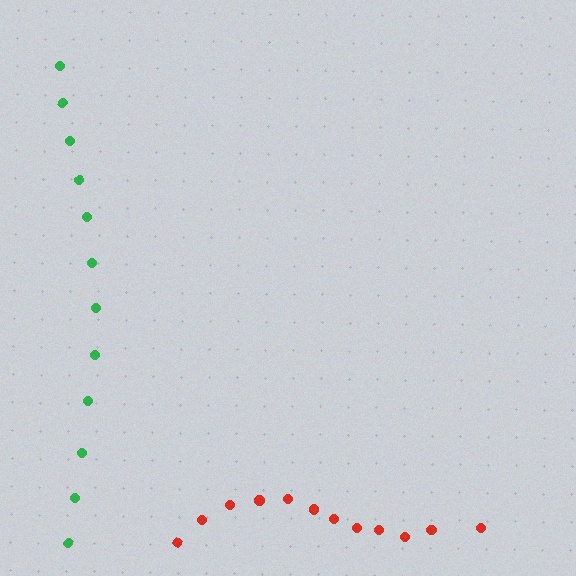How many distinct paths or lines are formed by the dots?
There are 2 distinct paths.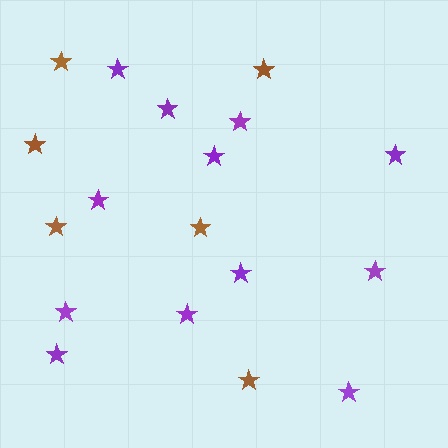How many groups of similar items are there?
There are 2 groups: one group of brown stars (6) and one group of purple stars (12).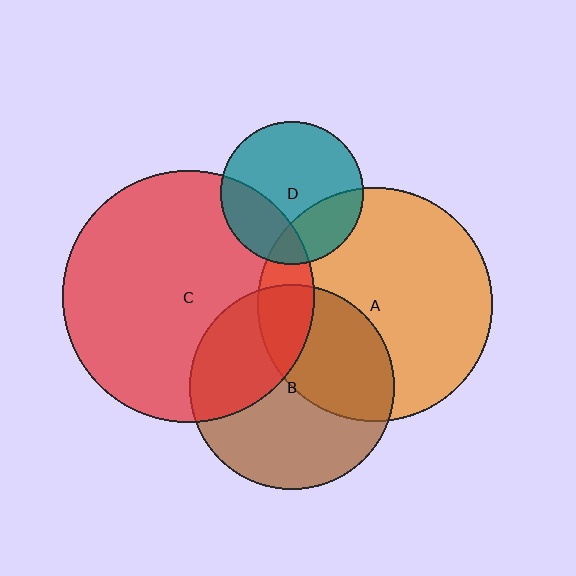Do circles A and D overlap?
Yes.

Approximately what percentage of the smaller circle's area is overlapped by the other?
Approximately 25%.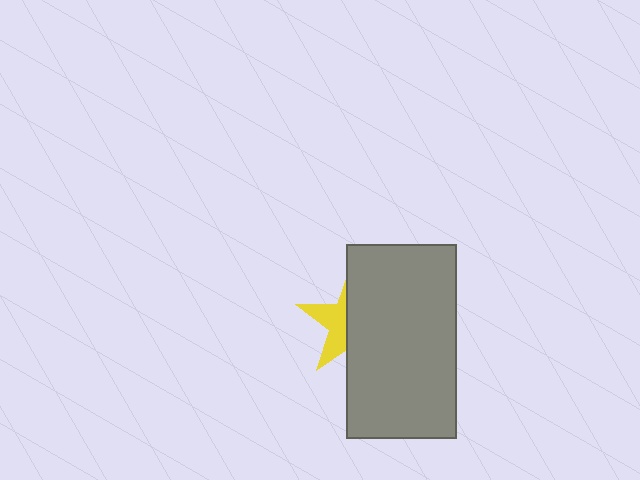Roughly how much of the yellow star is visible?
A small part of it is visible (roughly 39%).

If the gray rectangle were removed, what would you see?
You would see the complete yellow star.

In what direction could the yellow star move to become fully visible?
The yellow star could move left. That would shift it out from behind the gray rectangle entirely.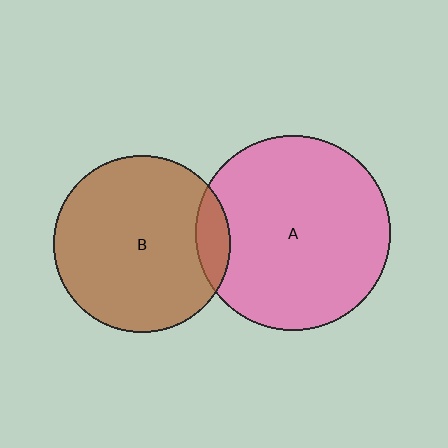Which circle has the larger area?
Circle A (pink).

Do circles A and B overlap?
Yes.